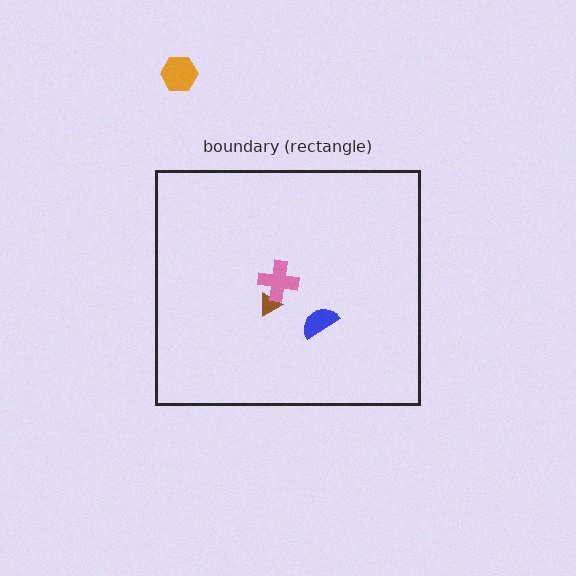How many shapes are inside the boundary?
3 inside, 1 outside.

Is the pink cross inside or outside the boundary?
Inside.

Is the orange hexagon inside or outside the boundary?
Outside.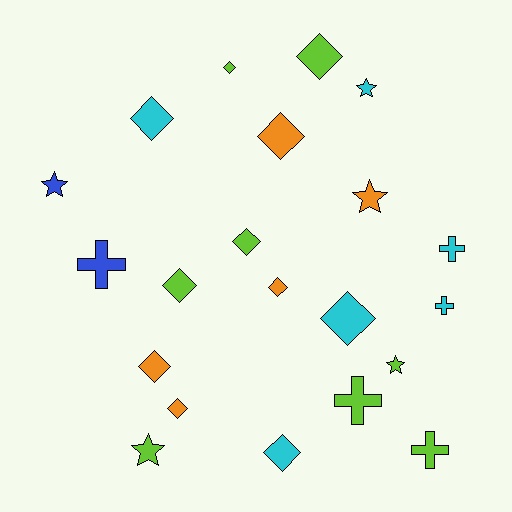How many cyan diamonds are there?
There are 3 cyan diamonds.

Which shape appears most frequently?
Diamond, with 11 objects.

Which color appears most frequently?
Lime, with 8 objects.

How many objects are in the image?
There are 21 objects.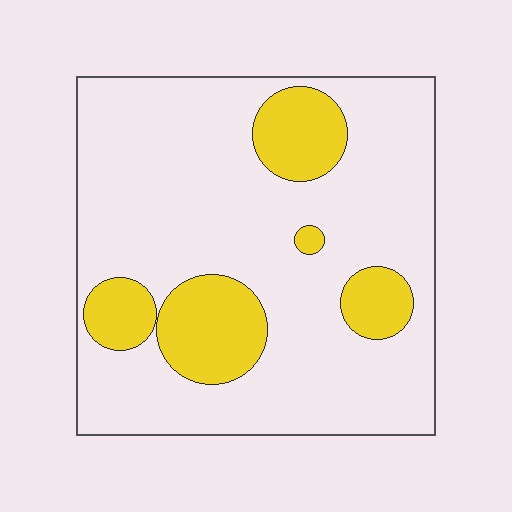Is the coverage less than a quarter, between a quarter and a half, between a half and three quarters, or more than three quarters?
Less than a quarter.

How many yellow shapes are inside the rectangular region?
5.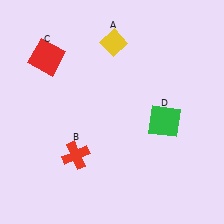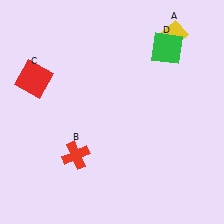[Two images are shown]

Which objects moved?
The objects that moved are: the yellow diamond (A), the red square (C), the green square (D).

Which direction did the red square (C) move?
The red square (C) moved down.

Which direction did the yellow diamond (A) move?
The yellow diamond (A) moved right.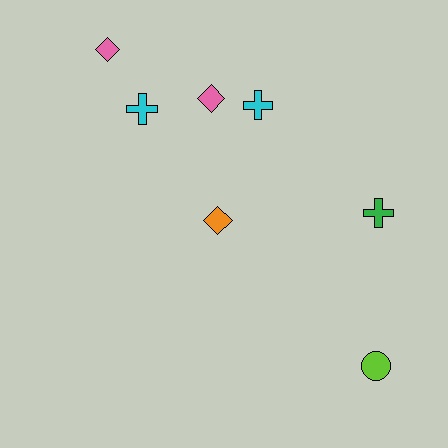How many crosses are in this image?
There are 3 crosses.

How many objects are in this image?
There are 7 objects.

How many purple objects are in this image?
There are no purple objects.